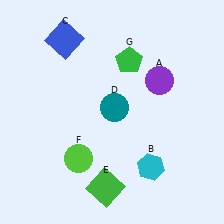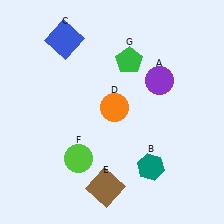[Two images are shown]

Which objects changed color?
B changed from cyan to teal. D changed from teal to orange. E changed from green to brown.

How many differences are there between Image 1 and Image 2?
There are 3 differences between the two images.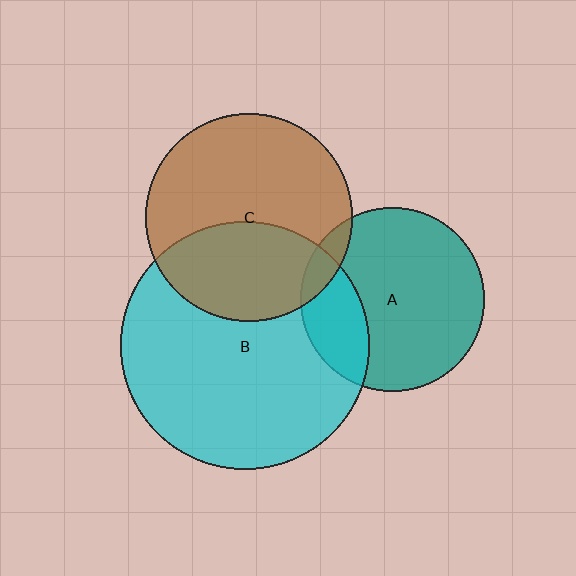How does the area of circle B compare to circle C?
Approximately 1.4 times.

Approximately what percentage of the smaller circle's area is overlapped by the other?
Approximately 25%.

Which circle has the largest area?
Circle B (cyan).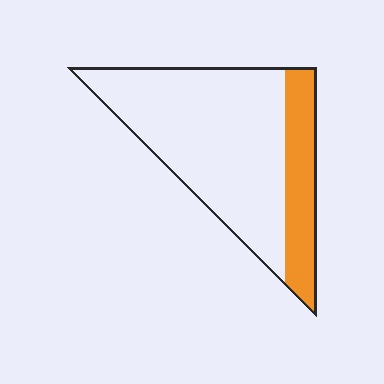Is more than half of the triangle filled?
No.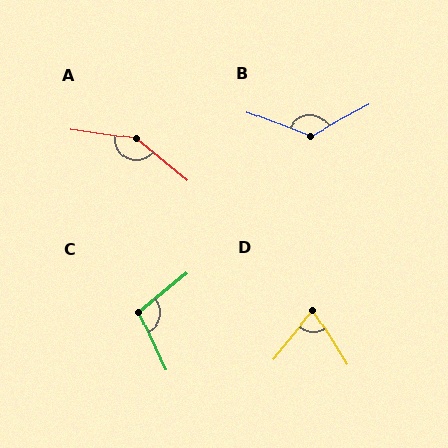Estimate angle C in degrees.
Approximately 104 degrees.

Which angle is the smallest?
D, at approximately 71 degrees.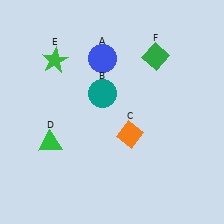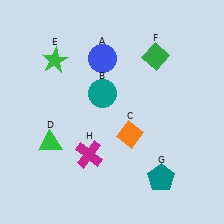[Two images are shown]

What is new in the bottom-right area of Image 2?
A teal pentagon (G) was added in the bottom-right area of Image 2.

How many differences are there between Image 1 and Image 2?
There are 2 differences between the two images.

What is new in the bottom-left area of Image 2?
A magenta cross (H) was added in the bottom-left area of Image 2.